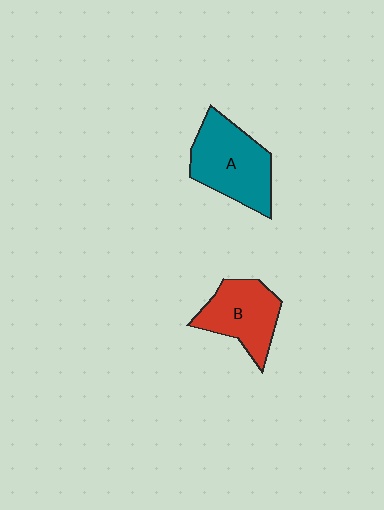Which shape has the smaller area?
Shape B (red).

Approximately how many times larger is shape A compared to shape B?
Approximately 1.2 times.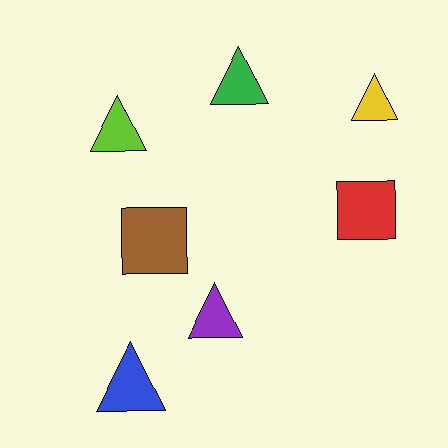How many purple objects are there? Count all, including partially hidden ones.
There is 1 purple object.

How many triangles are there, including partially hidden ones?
There are 5 triangles.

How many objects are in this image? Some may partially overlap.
There are 7 objects.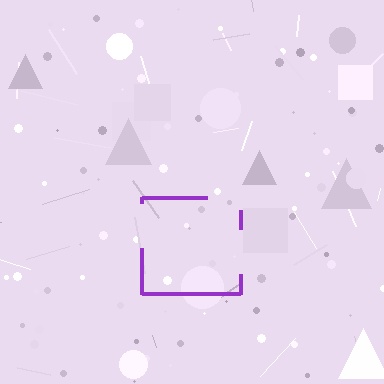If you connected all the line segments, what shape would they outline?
They would outline a square.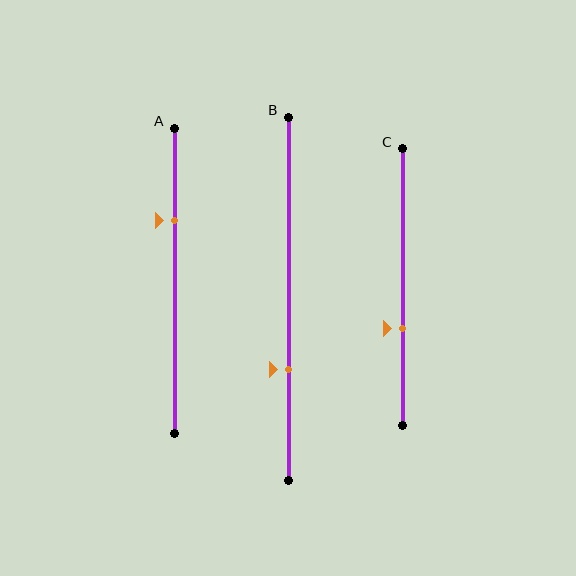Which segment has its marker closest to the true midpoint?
Segment C has its marker closest to the true midpoint.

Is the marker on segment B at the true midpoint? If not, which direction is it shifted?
No, the marker on segment B is shifted downward by about 19% of the segment length.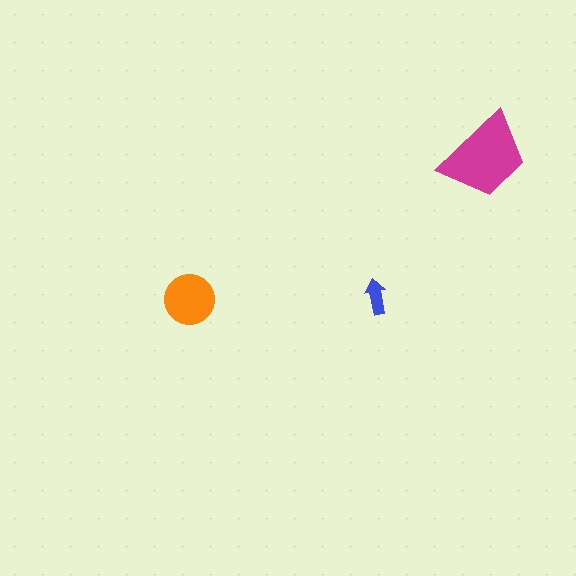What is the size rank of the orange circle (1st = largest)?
2nd.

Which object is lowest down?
The orange circle is bottommost.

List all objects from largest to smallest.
The magenta trapezoid, the orange circle, the blue arrow.